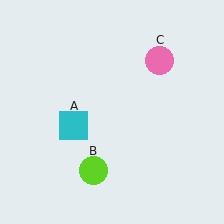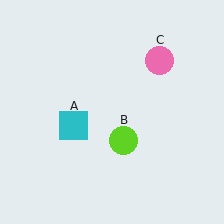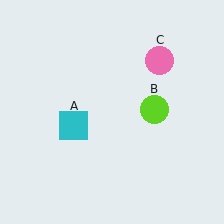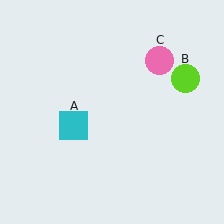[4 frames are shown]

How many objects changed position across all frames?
1 object changed position: lime circle (object B).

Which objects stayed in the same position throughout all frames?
Cyan square (object A) and pink circle (object C) remained stationary.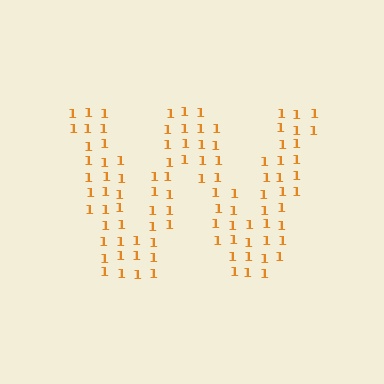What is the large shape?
The large shape is the letter W.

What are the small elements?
The small elements are digit 1's.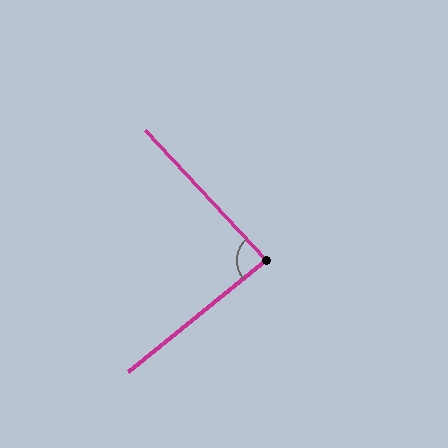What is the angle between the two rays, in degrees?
Approximately 86 degrees.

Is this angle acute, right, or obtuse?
It is approximately a right angle.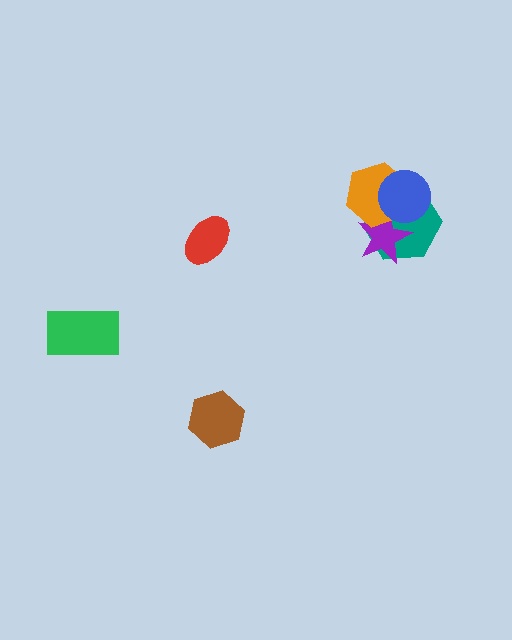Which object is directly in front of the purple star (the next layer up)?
The orange hexagon is directly in front of the purple star.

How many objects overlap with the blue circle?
3 objects overlap with the blue circle.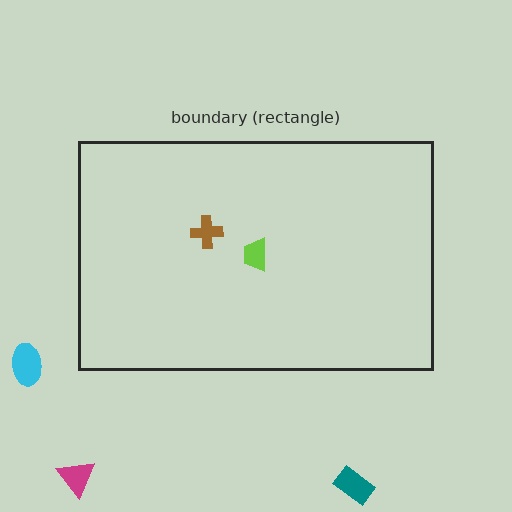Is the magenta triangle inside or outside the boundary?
Outside.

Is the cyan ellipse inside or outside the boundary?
Outside.